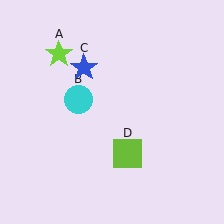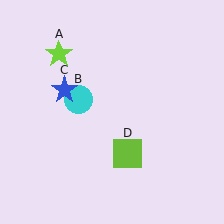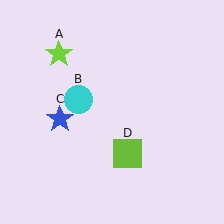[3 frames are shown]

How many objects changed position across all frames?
1 object changed position: blue star (object C).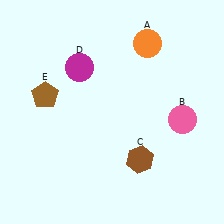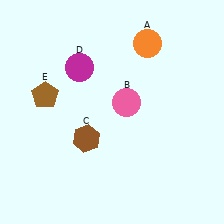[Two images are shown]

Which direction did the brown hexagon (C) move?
The brown hexagon (C) moved left.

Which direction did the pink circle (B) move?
The pink circle (B) moved left.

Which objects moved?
The objects that moved are: the pink circle (B), the brown hexagon (C).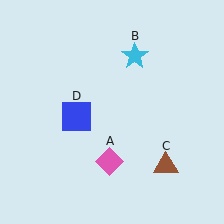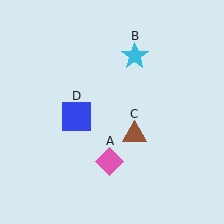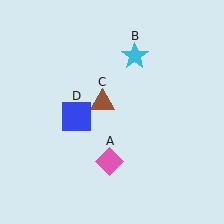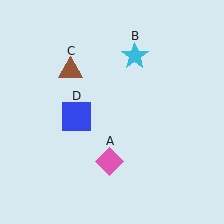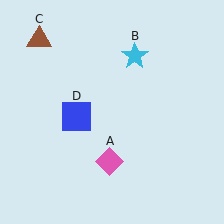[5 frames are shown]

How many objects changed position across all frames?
1 object changed position: brown triangle (object C).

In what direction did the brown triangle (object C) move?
The brown triangle (object C) moved up and to the left.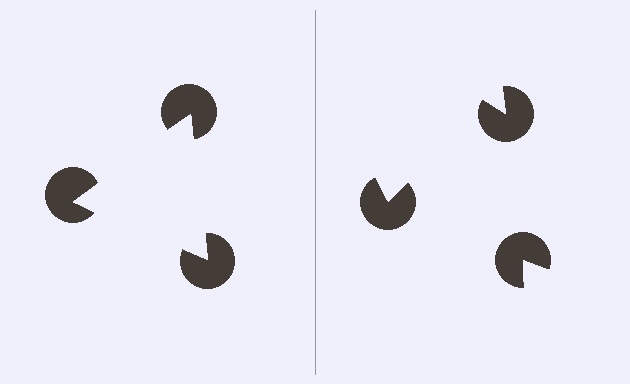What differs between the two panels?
The pac-man discs are positioned identically on both sides; only the wedge orientations differ. On the left they align to a triangle; on the right they are misaligned.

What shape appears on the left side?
An illusory triangle.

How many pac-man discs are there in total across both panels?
6 — 3 on each side.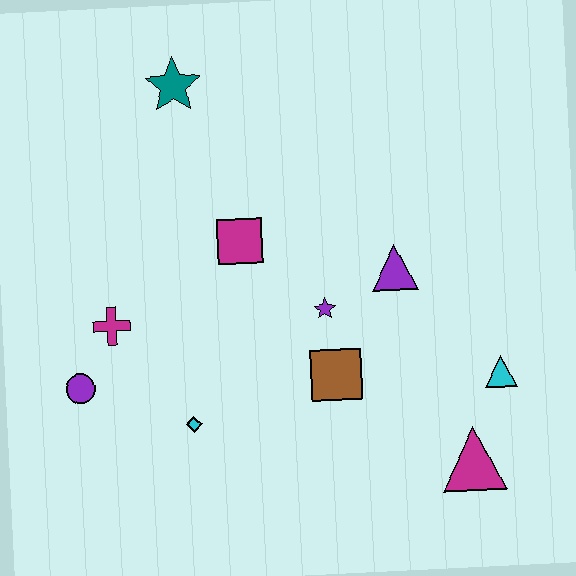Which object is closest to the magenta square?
The purple star is closest to the magenta square.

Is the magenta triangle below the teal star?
Yes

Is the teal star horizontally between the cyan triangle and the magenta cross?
Yes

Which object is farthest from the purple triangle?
The purple circle is farthest from the purple triangle.